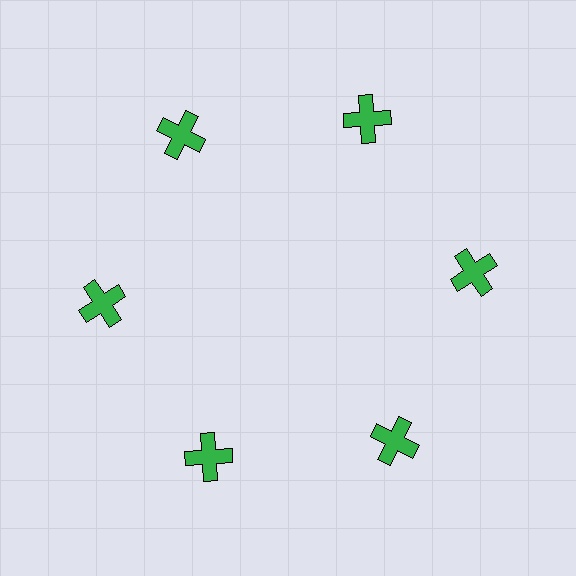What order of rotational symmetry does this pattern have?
This pattern has 6-fold rotational symmetry.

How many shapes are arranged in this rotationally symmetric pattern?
There are 6 shapes, arranged in 6 groups of 1.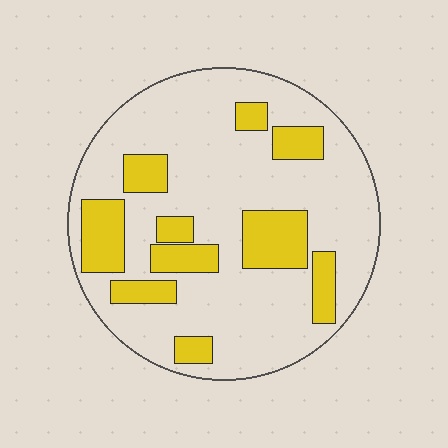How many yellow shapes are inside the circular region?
10.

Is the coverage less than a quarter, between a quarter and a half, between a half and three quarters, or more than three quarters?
Less than a quarter.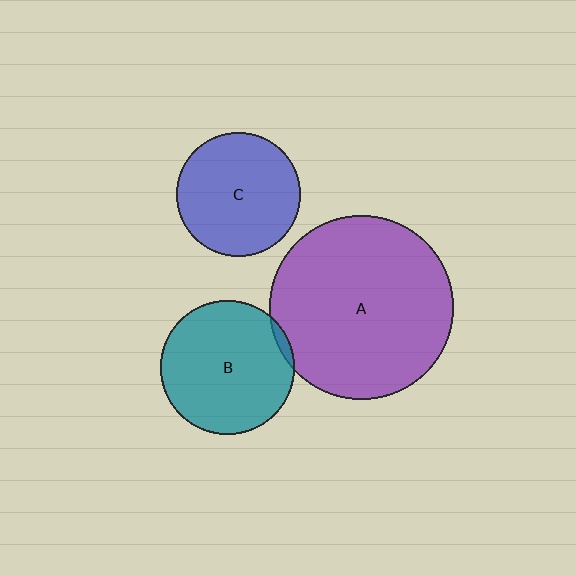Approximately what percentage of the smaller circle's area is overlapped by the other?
Approximately 5%.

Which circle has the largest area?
Circle A (purple).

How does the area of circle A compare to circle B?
Approximately 1.9 times.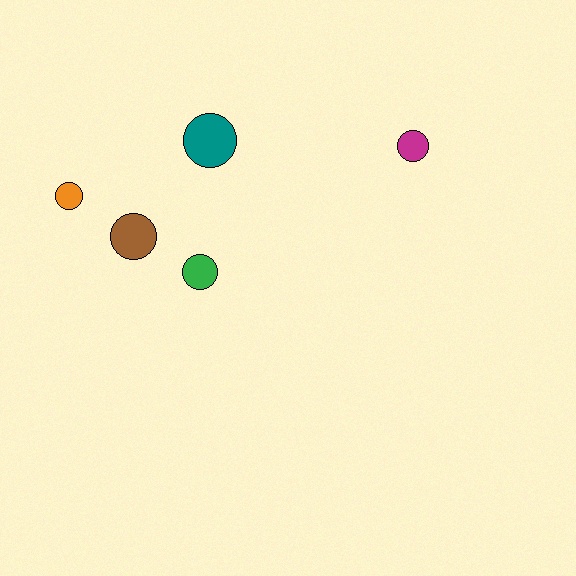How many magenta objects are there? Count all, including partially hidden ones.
There is 1 magenta object.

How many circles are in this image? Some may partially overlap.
There are 5 circles.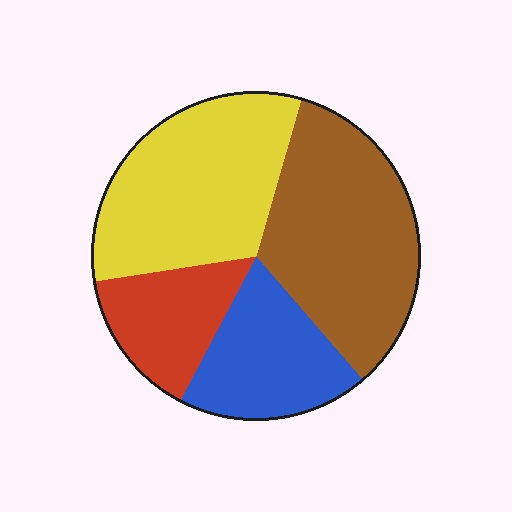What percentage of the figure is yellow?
Yellow covers about 30% of the figure.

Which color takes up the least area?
Red, at roughly 15%.